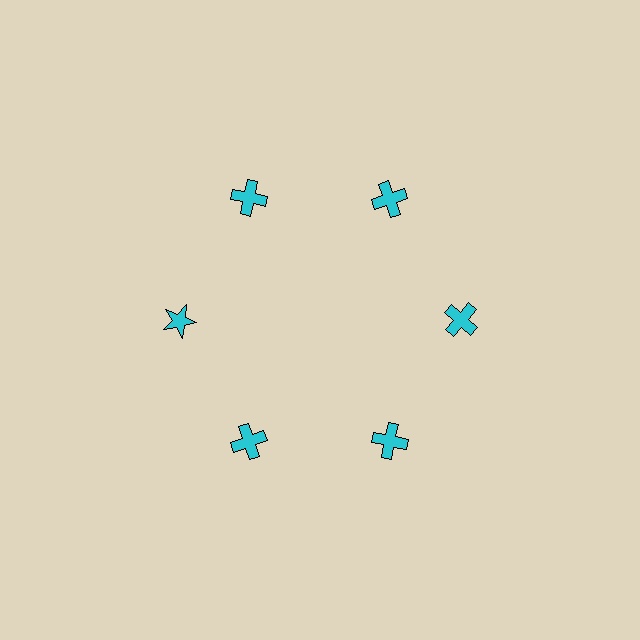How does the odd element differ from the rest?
It has a different shape: star instead of cross.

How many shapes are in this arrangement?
There are 6 shapes arranged in a ring pattern.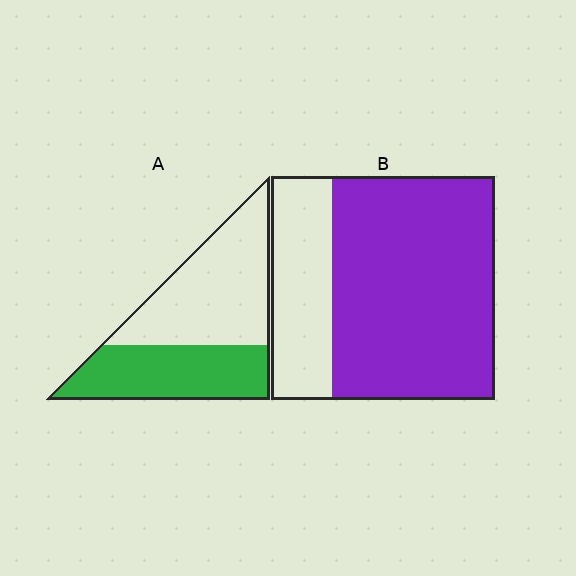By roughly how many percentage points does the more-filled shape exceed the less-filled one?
By roughly 30 percentage points (B over A).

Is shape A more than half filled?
No.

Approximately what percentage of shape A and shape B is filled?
A is approximately 45% and B is approximately 75%.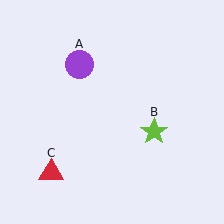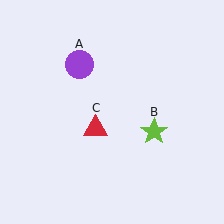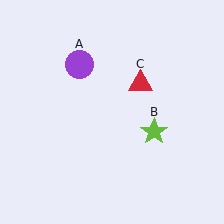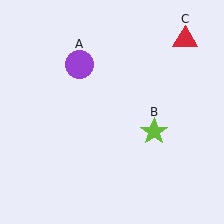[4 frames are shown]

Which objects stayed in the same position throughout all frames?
Purple circle (object A) and lime star (object B) remained stationary.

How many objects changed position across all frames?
1 object changed position: red triangle (object C).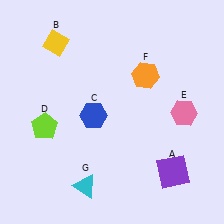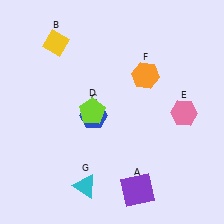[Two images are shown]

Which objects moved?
The objects that moved are: the purple square (A), the lime pentagon (D).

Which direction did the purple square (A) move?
The purple square (A) moved left.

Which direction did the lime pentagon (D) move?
The lime pentagon (D) moved right.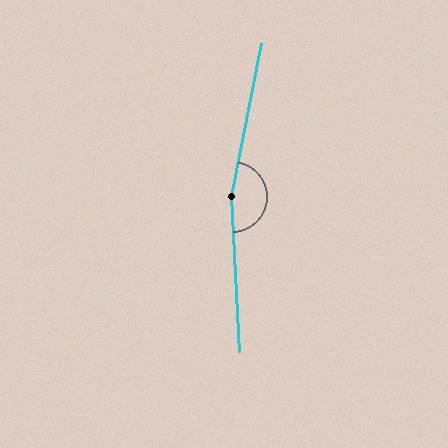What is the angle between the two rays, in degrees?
Approximately 166 degrees.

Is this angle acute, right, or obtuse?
It is obtuse.